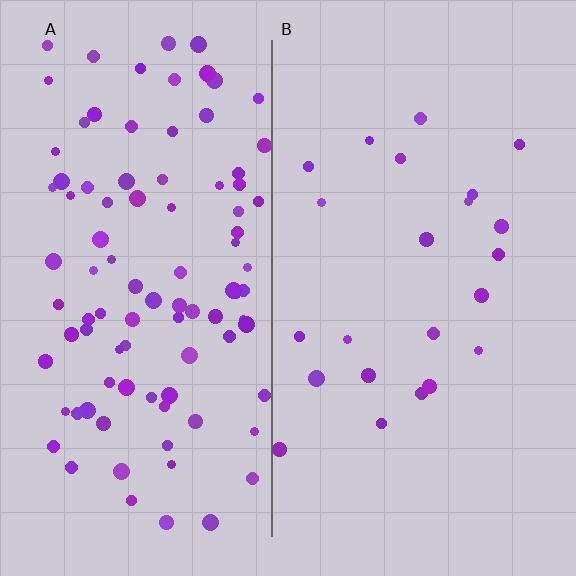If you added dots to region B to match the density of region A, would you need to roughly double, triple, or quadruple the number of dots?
Approximately quadruple.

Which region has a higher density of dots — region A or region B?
A (the left).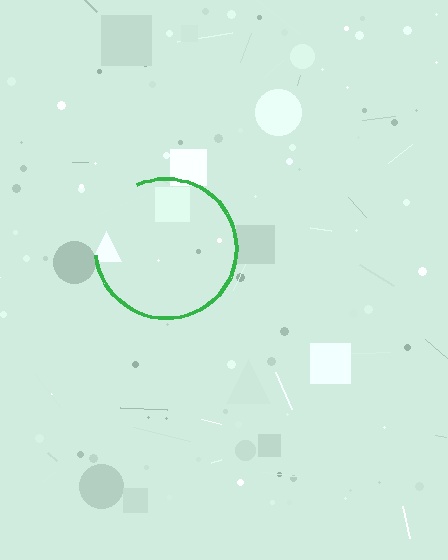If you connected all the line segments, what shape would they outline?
They would outline a circle.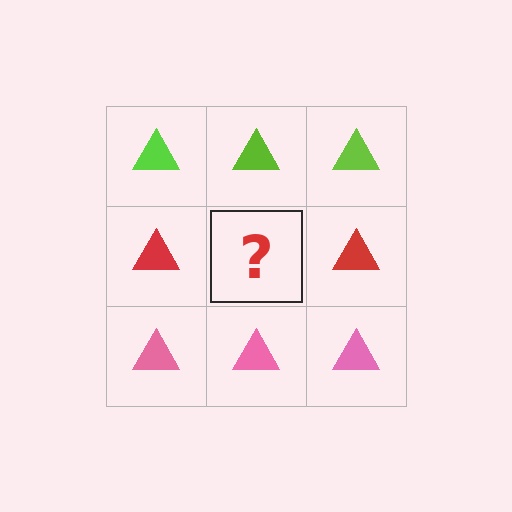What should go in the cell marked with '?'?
The missing cell should contain a red triangle.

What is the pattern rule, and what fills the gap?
The rule is that each row has a consistent color. The gap should be filled with a red triangle.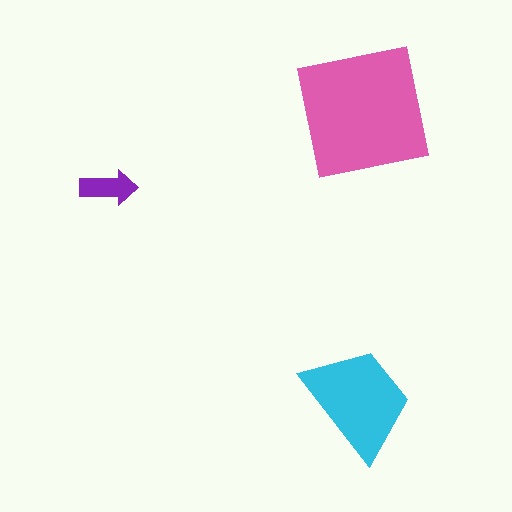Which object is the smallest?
The purple arrow.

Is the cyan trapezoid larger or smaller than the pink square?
Smaller.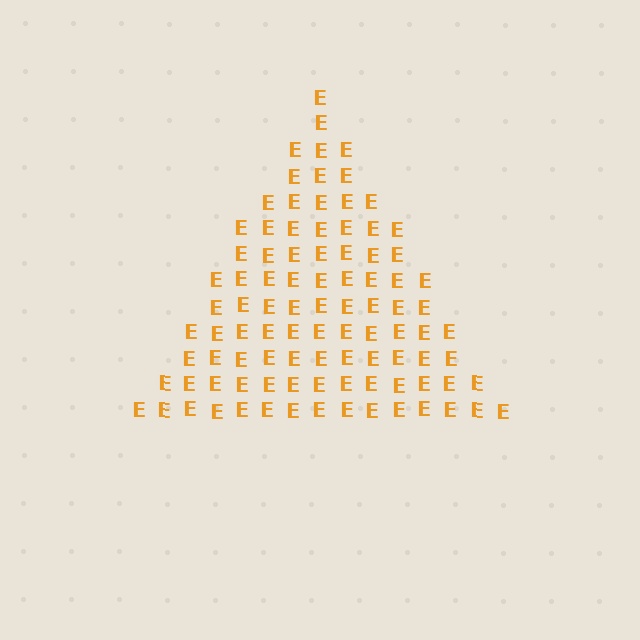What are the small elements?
The small elements are letter E's.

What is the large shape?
The large shape is a triangle.